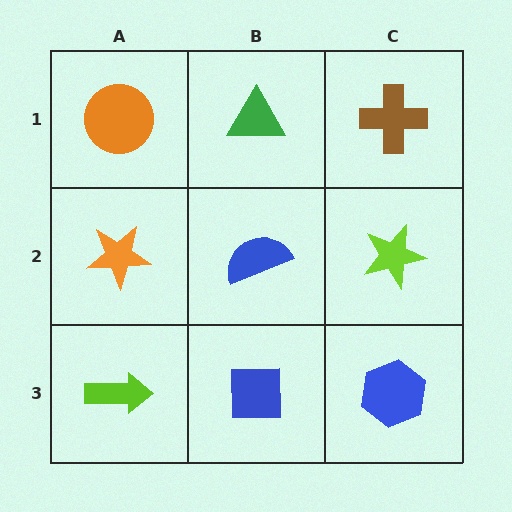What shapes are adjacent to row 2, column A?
An orange circle (row 1, column A), a lime arrow (row 3, column A), a blue semicircle (row 2, column B).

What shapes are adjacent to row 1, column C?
A lime star (row 2, column C), a green triangle (row 1, column B).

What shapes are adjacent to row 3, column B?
A blue semicircle (row 2, column B), a lime arrow (row 3, column A), a blue hexagon (row 3, column C).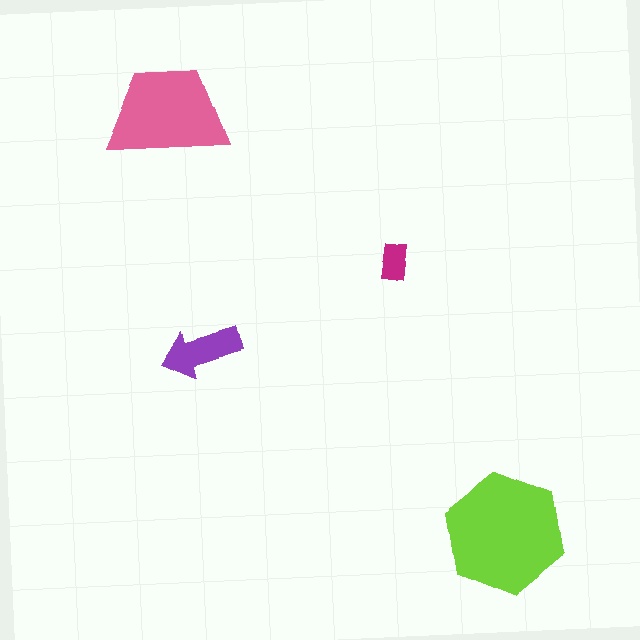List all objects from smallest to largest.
The magenta rectangle, the purple arrow, the pink trapezoid, the lime hexagon.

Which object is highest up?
The pink trapezoid is topmost.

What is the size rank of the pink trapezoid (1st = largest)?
2nd.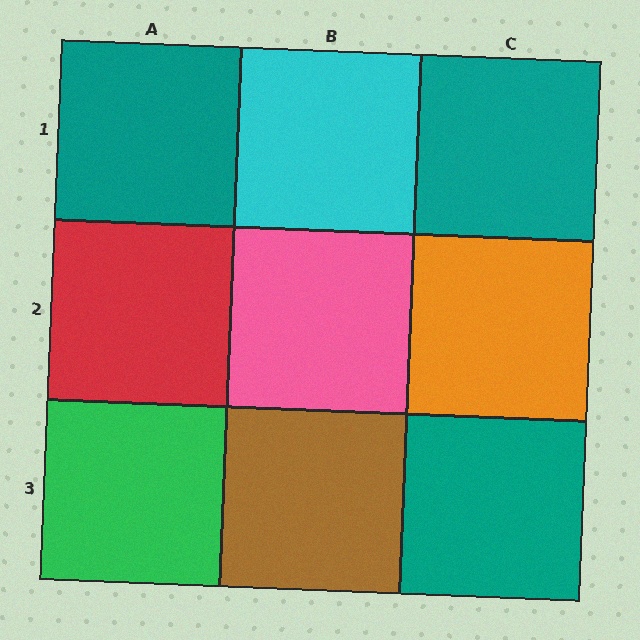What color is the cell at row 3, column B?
Brown.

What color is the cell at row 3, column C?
Teal.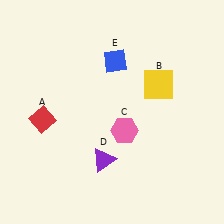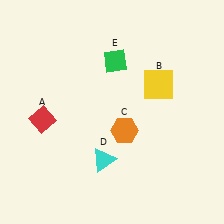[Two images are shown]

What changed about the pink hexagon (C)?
In Image 1, C is pink. In Image 2, it changed to orange.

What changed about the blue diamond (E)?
In Image 1, E is blue. In Image 2, it changed to green.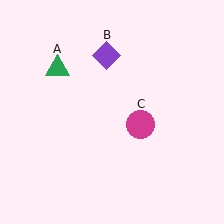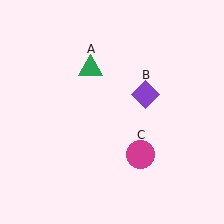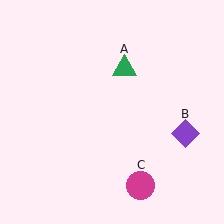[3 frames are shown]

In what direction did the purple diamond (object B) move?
The purple diamond (object B) moved down and to the right.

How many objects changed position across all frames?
3 objects changed position: green triangle (object A), purple diamond (object B), magenta circle (object C).